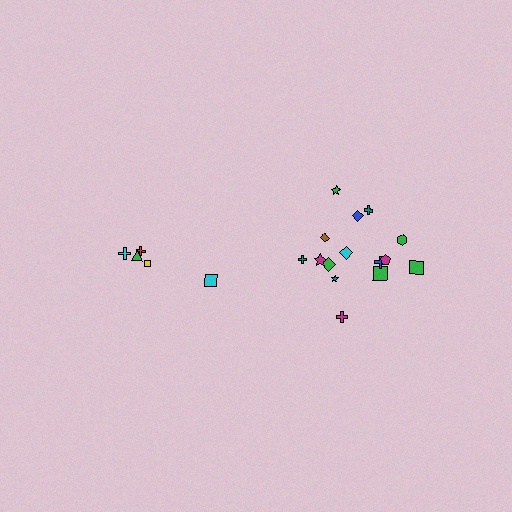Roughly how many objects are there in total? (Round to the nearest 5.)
Roughly 20 objects in total.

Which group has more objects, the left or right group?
The right group.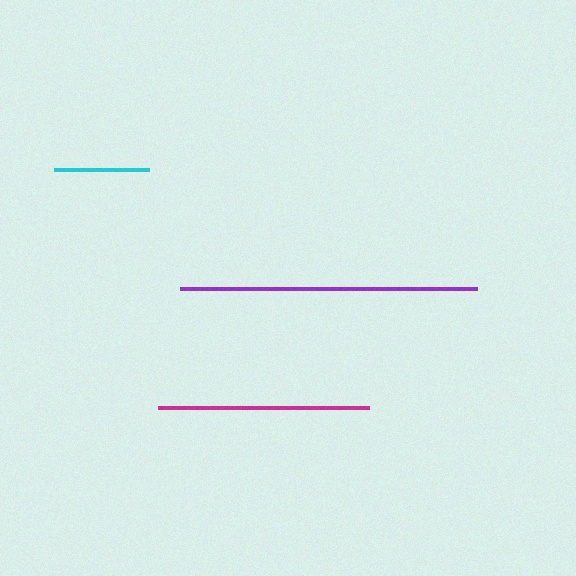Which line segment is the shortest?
The cyan line is the shortest at approximately 96 pixels.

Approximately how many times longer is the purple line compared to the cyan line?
The purple line is approximately 3.1 times the length of the cyan line.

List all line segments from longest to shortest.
From longest to shortest: purple, magenta, cyan.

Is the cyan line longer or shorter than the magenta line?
The magenta line is longer than the cyan line.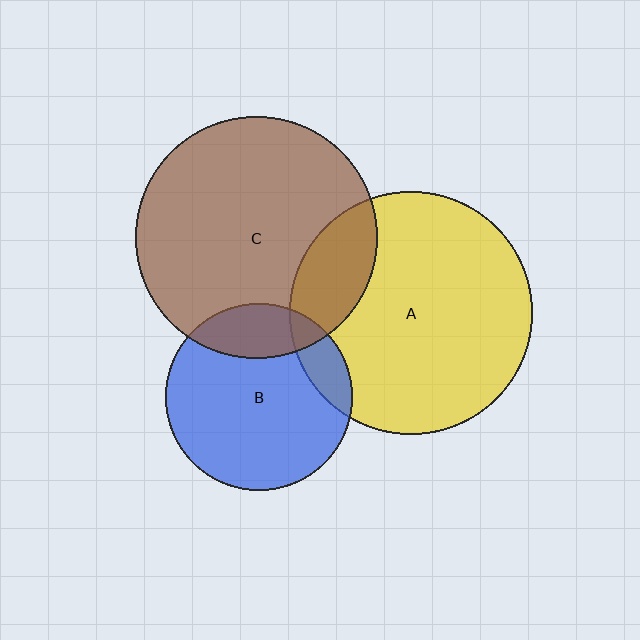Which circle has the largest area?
Circle A (yellow).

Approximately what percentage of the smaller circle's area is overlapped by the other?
Approximately 15%.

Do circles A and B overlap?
Yes.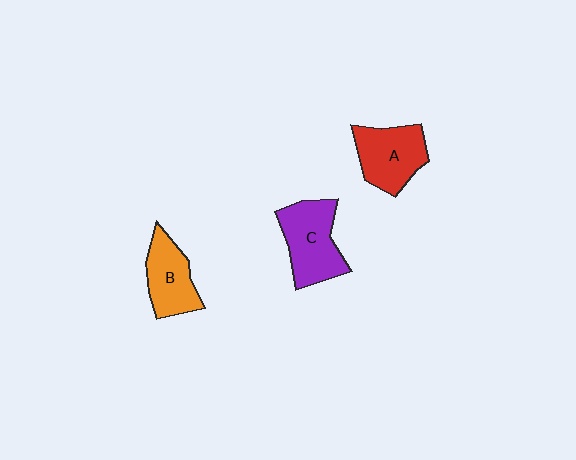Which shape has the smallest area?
Shape B (orange).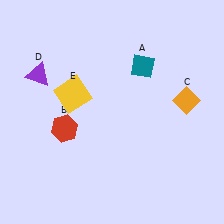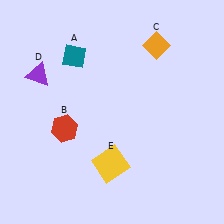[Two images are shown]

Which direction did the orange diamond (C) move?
The orange diamond (C) moved up.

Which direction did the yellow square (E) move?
The yellow square (E) moved down.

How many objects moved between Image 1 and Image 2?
3 objects moved between the two images.